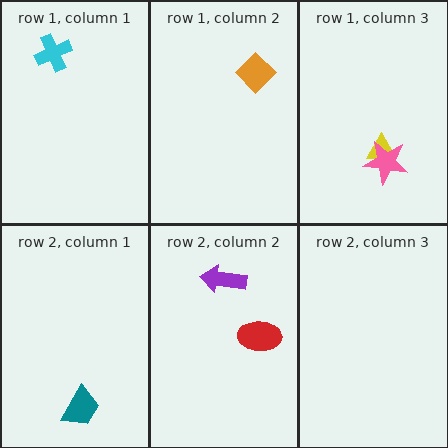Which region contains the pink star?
The row 1, column 3 region.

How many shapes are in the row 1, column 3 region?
2.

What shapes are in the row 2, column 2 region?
The red ellipse, the purple arrow.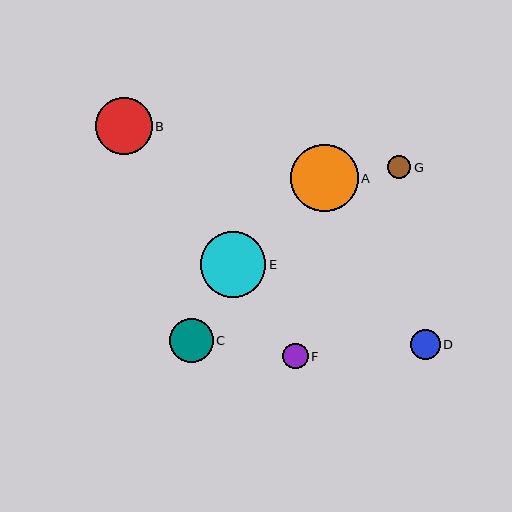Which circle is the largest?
Circle A is the largest with a size of approximately 67 pixels.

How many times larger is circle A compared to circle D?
Circle A is approximately 2.3 times the size of circle D.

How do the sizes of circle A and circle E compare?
Circle A and circle E are approximately the same size.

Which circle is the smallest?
Circle G is the smallest with a size of approximately 23 pixels.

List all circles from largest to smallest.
From largest to smallest: A, E, B, C, D, F, G.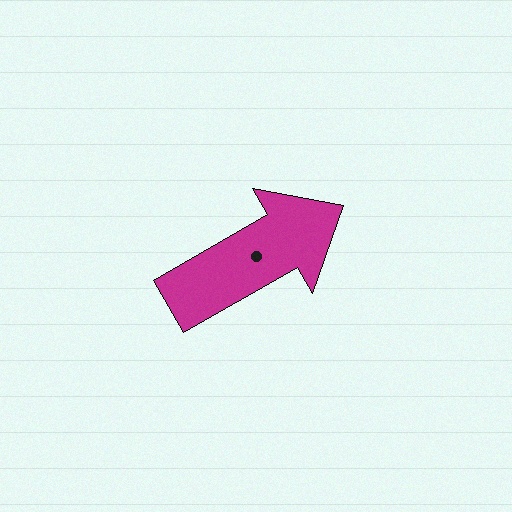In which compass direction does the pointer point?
Northeast.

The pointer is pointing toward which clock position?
Roughly 2 o'clock.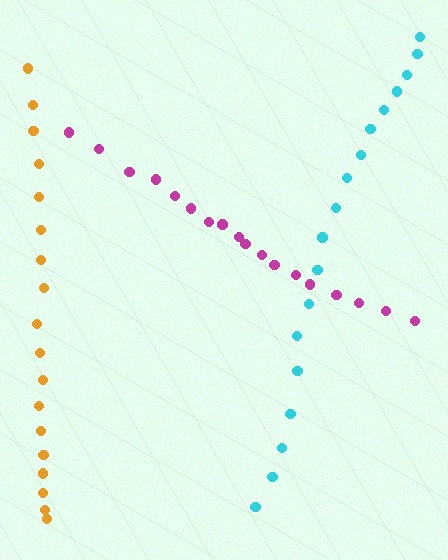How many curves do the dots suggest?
There are 3 distinct paths.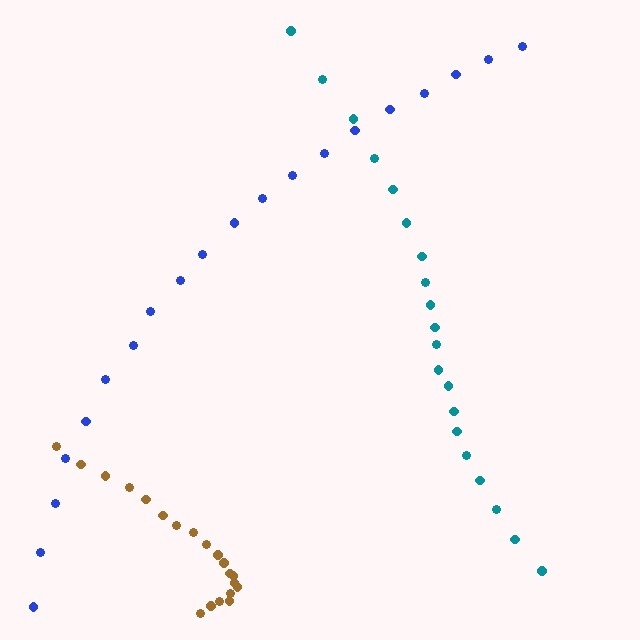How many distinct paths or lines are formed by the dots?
There are 3 distinct paths.